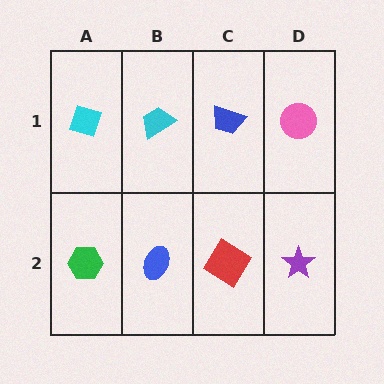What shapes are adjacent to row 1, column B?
A blue ellipse (row 2, column B), a cyan diamond (row 1, column A), a blue trapezoid (row 1, column C).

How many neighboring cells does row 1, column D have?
2.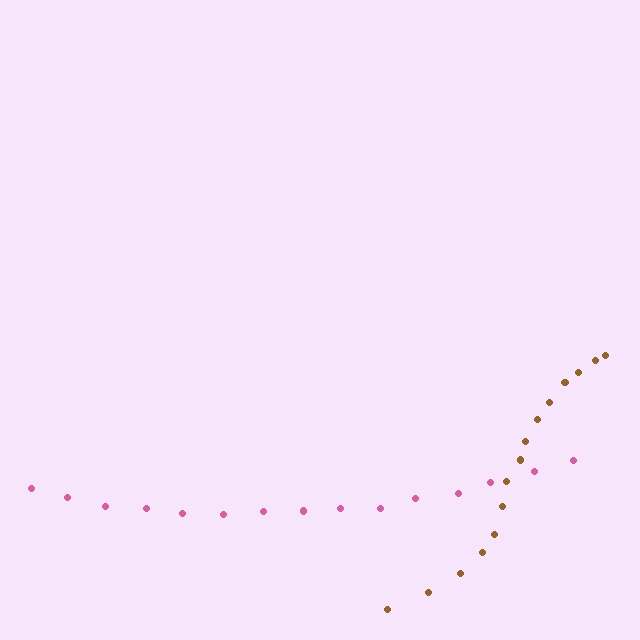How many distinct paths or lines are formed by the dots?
There are 2 distinct paths.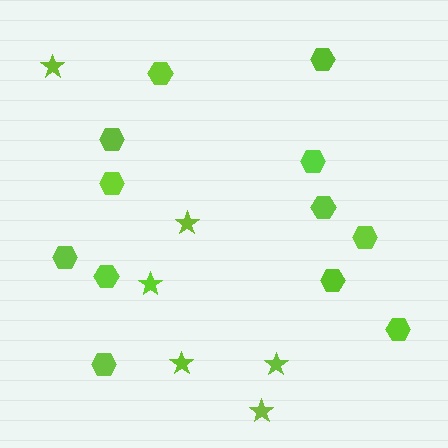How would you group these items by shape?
There are 2 groups: one group of stars (6) and one group of hexagons (12).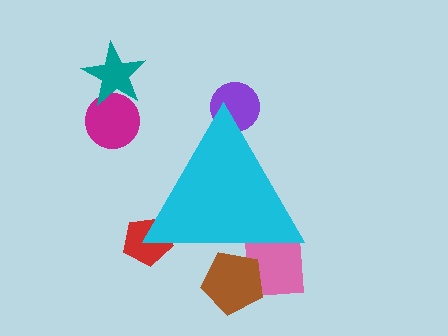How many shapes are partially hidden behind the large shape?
4 shapes are partially hidden.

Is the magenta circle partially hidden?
No, the magenta circle is fully visible.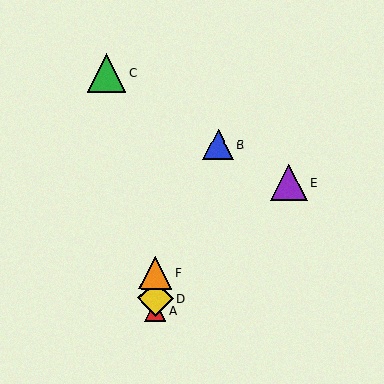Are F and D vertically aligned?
Yes, both are at x≈155.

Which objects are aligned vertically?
Objects A, D, F are aligned vertically.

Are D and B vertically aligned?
No, D is at x≈155 and B is at x≈218.